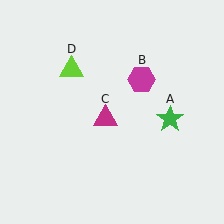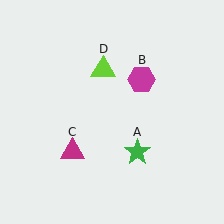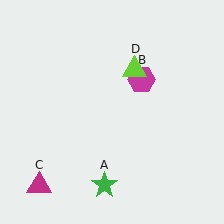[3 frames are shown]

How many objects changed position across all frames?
3 objects changed position: green star (object A), magenta triangle (object C), lime triangle (object D).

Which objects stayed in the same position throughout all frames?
Magenta hexagon (object B) remained stationary.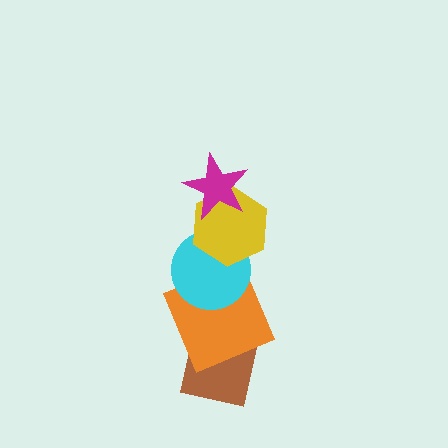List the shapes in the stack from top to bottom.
From top to bottom: the magenta star, the yellow hexagon, the cyan circle, the orange square, the brown square.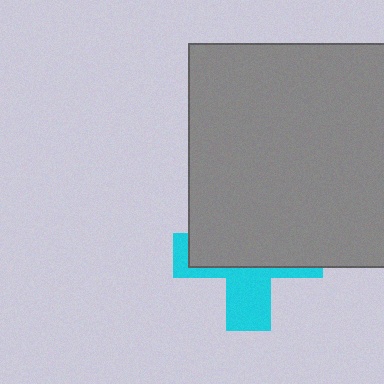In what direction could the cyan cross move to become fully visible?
The cyan cross could move down. That would shift it out from behind the gray square entirely.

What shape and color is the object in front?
The object in front is a gray square.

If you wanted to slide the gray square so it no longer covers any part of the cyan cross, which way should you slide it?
Slide it up — that is the most direct way to separate the two shapes.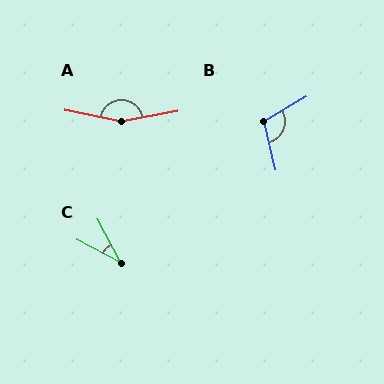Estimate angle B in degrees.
Approximately 107 degrees.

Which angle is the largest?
A, at approximately 159 degrees.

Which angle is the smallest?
C, at approximately 34 degrees.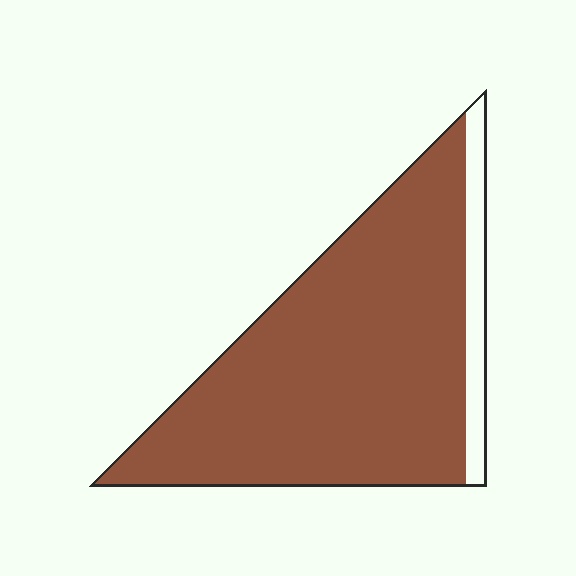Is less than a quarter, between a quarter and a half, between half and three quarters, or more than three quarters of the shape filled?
More than three quarters.